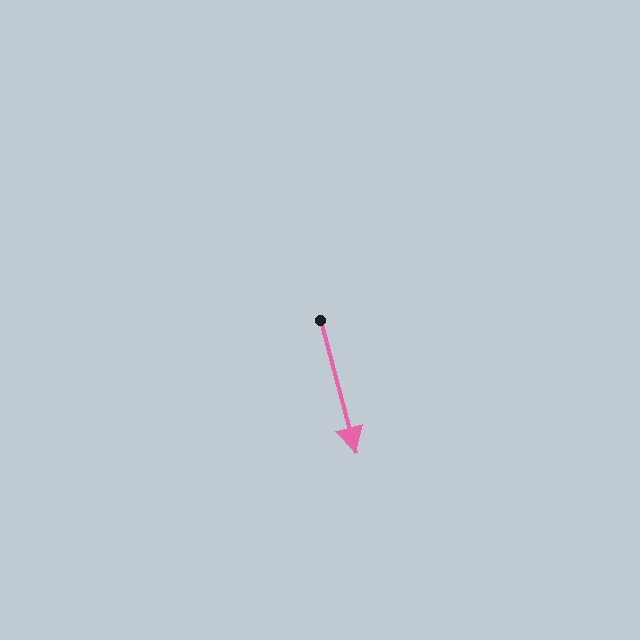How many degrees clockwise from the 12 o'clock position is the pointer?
Approximately 165 degrees.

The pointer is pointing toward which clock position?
Roughly 6 o'clock.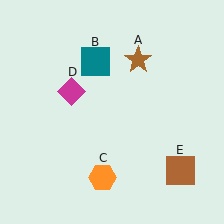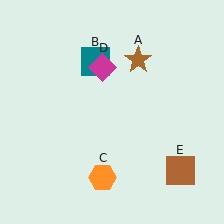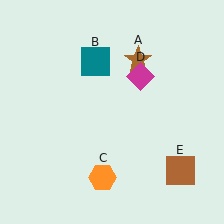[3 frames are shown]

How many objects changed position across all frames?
1 object changed position: magenta diamond (object D).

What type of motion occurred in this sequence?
The magenta diamond (object D) rotated clockwise around the center of the scene.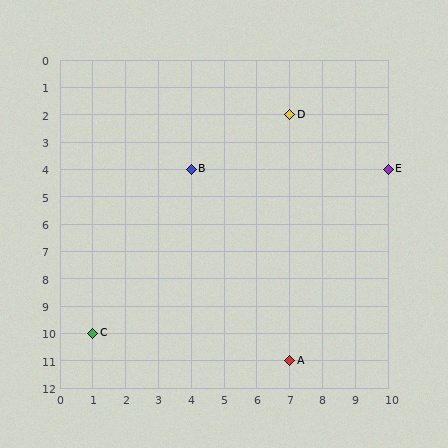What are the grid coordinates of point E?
Point E is at grid coordinates (10, 4).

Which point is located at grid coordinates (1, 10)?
Point C is at (1, 10).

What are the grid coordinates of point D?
Point D is at grid coordinates (7, 2).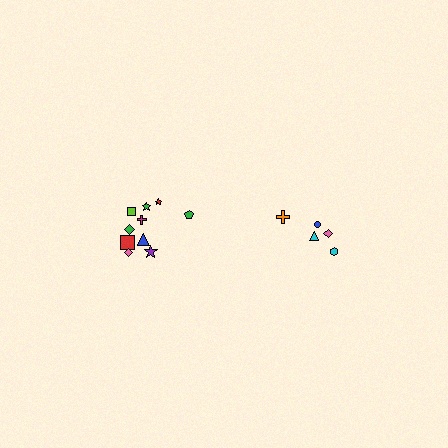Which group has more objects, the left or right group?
The left group.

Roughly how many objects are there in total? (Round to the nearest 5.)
Roughly 15 objects in total.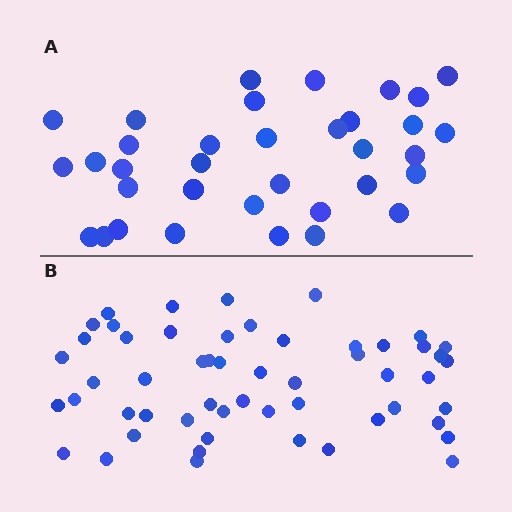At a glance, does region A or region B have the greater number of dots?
Region B (the bottom region) has more dots.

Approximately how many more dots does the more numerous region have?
Region B has approximately 20 more dots than region A.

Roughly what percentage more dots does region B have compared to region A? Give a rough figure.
About 55% more.